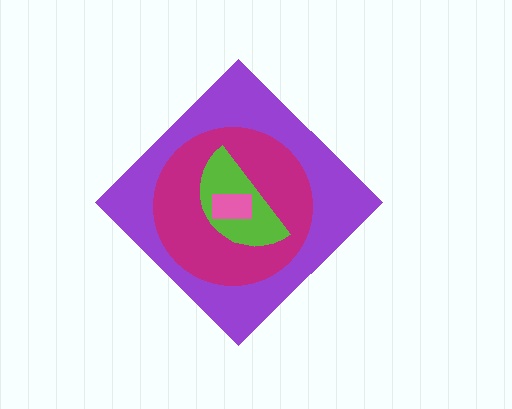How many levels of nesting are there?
4.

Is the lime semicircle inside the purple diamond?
Yes.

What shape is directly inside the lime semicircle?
The pink rectangle.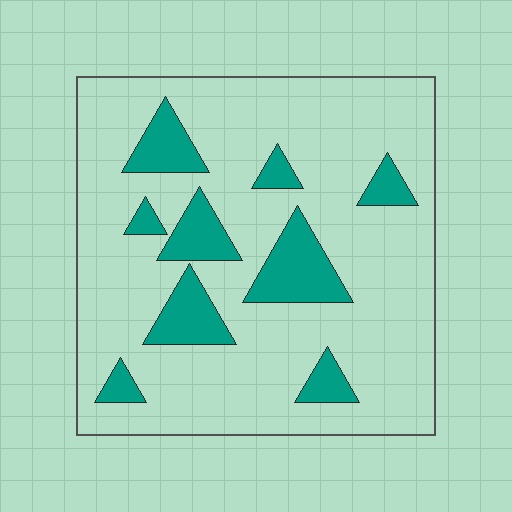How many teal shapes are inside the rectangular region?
9.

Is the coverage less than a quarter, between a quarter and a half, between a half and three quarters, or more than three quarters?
Less than a quarter.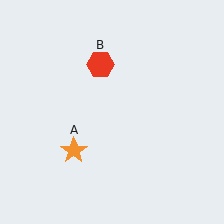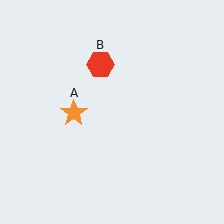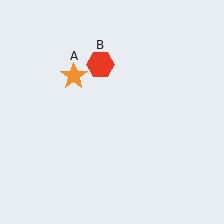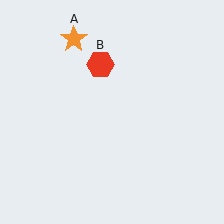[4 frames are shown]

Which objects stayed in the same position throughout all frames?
Red hexagon (object B) remained stationary.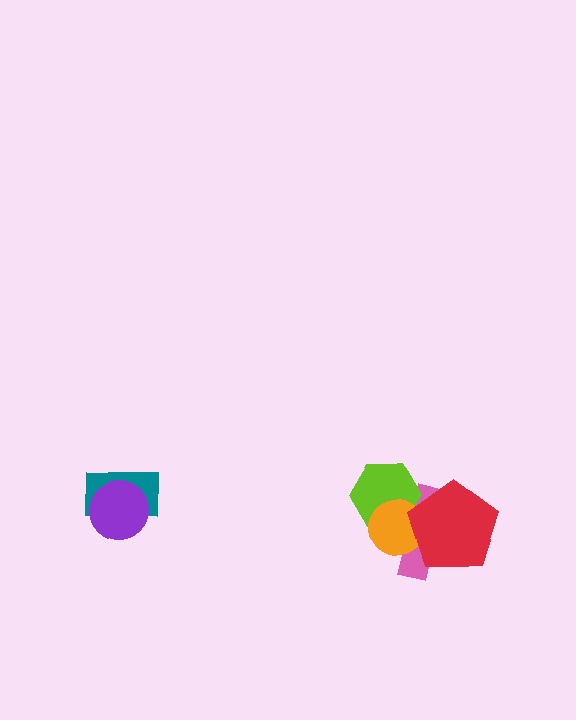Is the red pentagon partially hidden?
No, no other shape covers it.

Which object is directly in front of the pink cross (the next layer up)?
The lime hexagon is directly in front of the pink cross.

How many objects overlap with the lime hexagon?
3 objects overlap with the lime hexagon.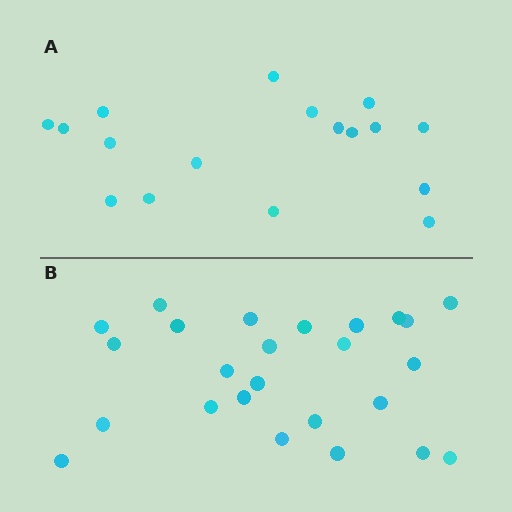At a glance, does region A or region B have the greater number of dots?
Region B (the bottom region) has more dots.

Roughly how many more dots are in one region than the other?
Region B has roughly 8 or so more dots than region A.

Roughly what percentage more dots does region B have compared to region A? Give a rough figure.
About 45% more.